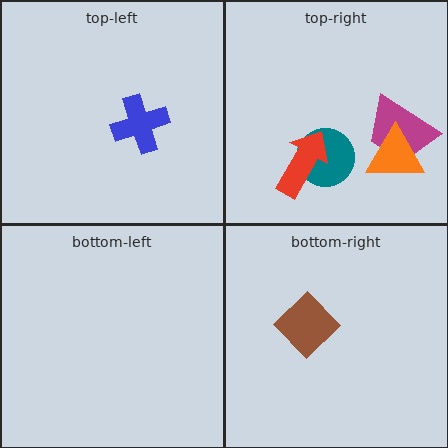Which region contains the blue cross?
The top-left region.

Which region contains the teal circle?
The top-right region.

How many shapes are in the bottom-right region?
1.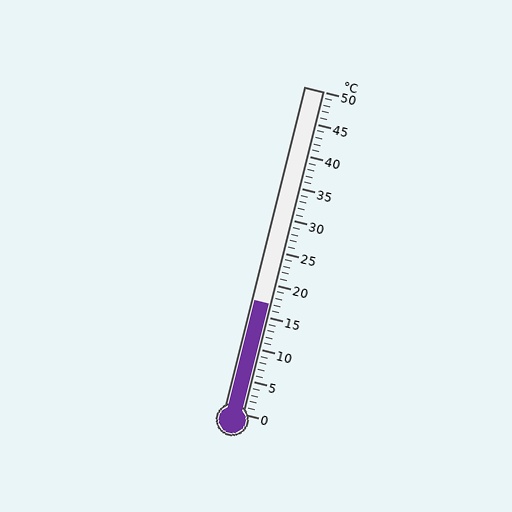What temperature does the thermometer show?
The thermometer shows approximately 17°C.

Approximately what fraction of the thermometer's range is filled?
The thermometer is filled to approximately 35% of its range.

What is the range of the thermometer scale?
The thermometer scale ranges from 0°C to 50°C.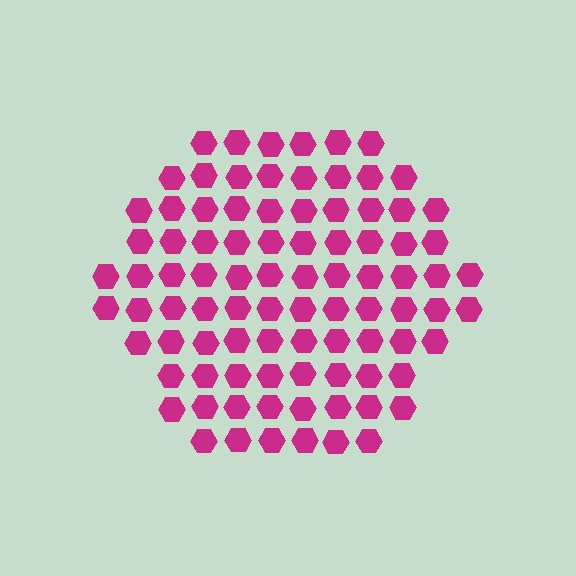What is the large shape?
The large shape is a hexagon.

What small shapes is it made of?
It is made of small hexagons.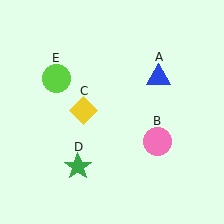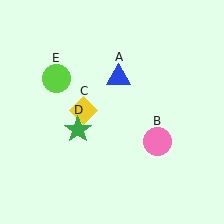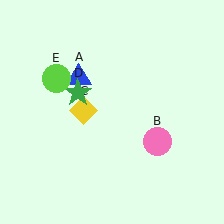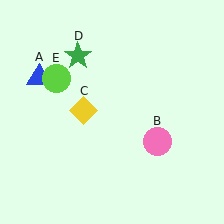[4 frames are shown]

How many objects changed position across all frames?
2 objects changed position: blue triangle (object A), green star (object D).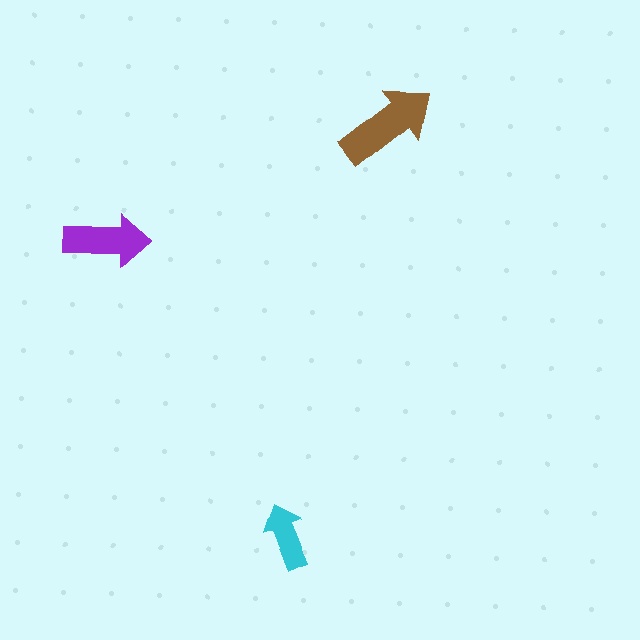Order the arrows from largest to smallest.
the brown one, the purple one, the cyan one.